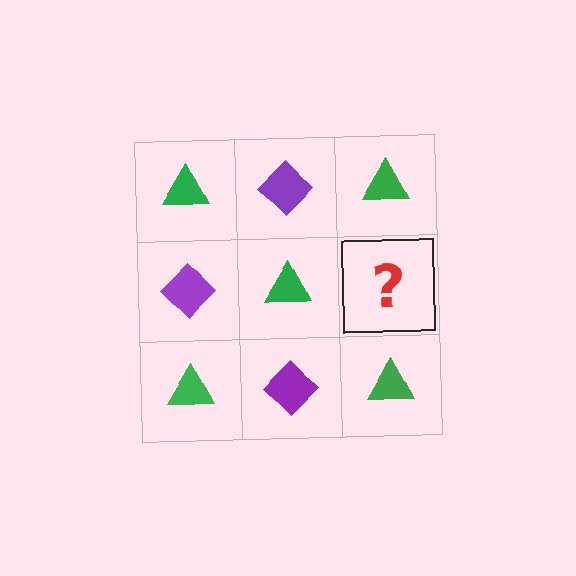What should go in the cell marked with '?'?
The missing cell should contain a purple diamond.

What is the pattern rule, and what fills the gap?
The rule is that it alternates green triangle and purple diamond in a checkerboard pattern. The gap should be filled with a purple diamond.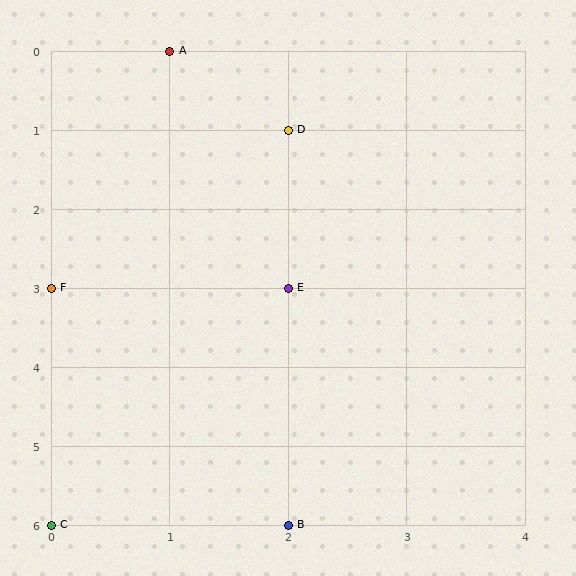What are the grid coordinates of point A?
Point A is at grid coordinates (1, 0).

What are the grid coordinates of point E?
Point E is at grid coordinates (2, 3).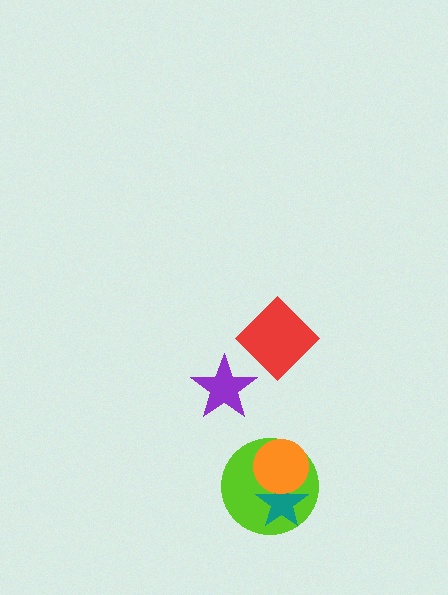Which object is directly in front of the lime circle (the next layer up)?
The teal star is directly in front of the lime circle.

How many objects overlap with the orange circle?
2 objects overlap with the orange circle.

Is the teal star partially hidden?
Yes, it is partially covered by another shape.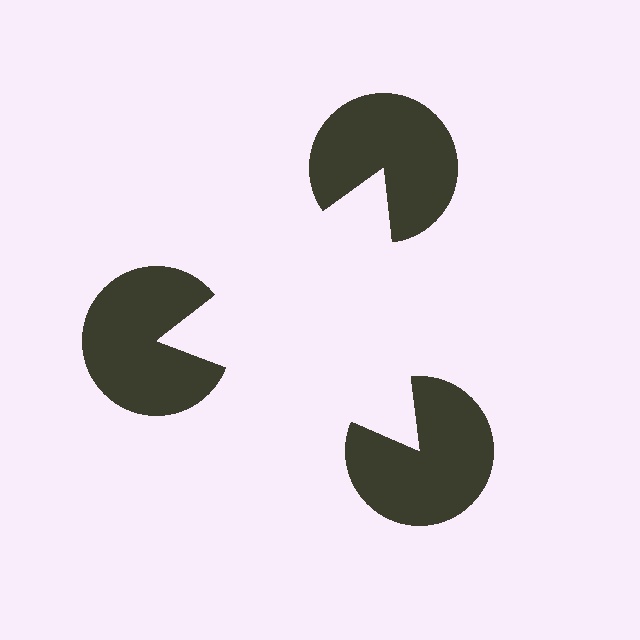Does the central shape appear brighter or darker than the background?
It typically appears slightly brighter than the background, even though no actual brightness change is drawn.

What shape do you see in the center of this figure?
An illusory triangle — its edges are inferred from the aligned wedge cuts in the pac-man discs, not physically drawn.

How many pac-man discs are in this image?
There are 3 — one at each vertex of the illusory triangle.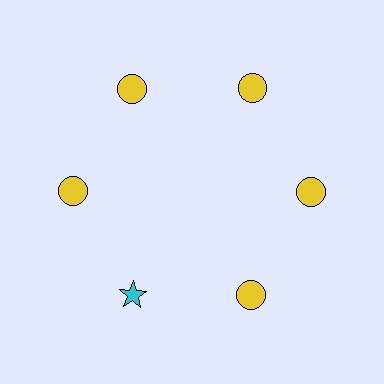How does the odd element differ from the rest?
It differs in both color (cyan instead of yellow) and shape (star instead of circle).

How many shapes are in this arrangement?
There are 6 shapes arranged in a ring pattern.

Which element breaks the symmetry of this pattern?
The cyan star at roughly the 7 o'clock position breaks the symmetry. All other shapes are yellow circles.